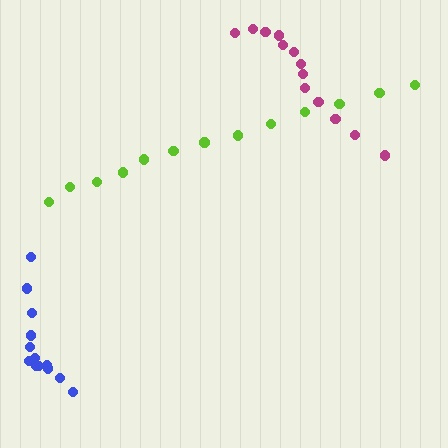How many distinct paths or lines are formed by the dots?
There are 3 distinct paths.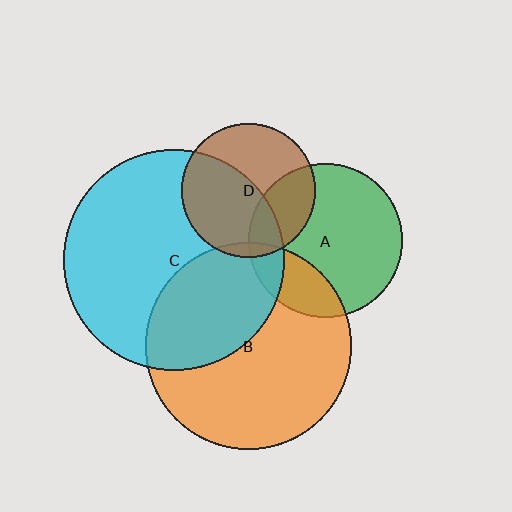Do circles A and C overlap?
Yes.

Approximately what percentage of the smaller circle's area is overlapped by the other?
Approximately 15%.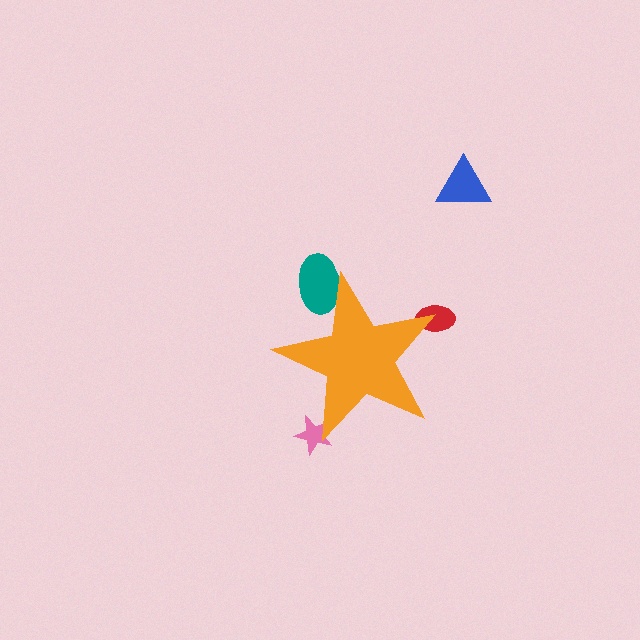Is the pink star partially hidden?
Yes, the pink star is partially hidden behind the orange star.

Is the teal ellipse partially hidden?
Yes, the teal ellipse is partially hidden behind the orange star.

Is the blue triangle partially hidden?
No, the blue triangle is fully visible.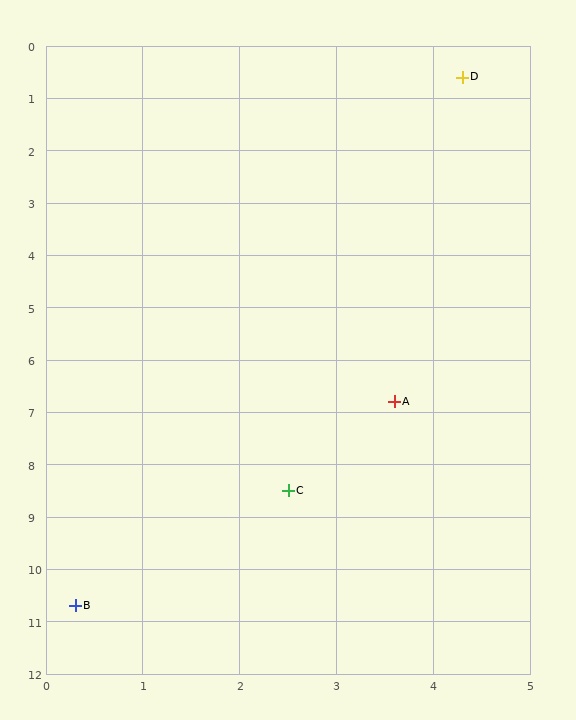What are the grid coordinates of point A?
Point A is at approximately (3.6, 6.8).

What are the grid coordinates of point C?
Point C is at approximately (2.5, 8.5).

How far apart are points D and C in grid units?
Points D and C are about 8.1 grid units apart.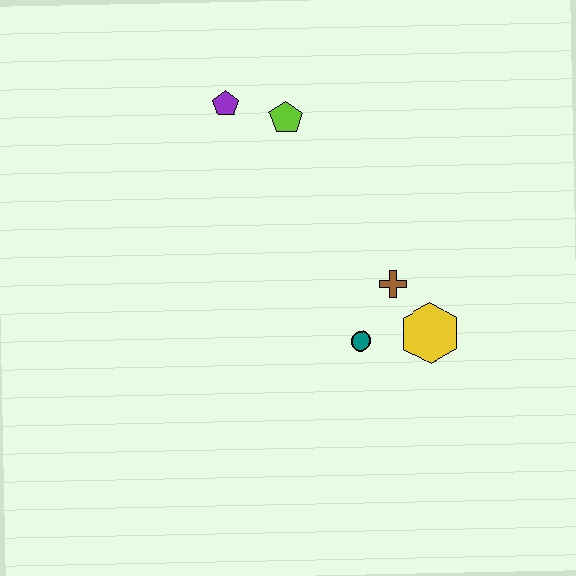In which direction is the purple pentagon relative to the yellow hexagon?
The purple pentagon is above the yellow hexagon.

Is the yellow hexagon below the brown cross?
Yes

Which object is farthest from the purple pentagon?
The yellow hexagon is farthest from the purple pentagon.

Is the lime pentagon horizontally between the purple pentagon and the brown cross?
Yes